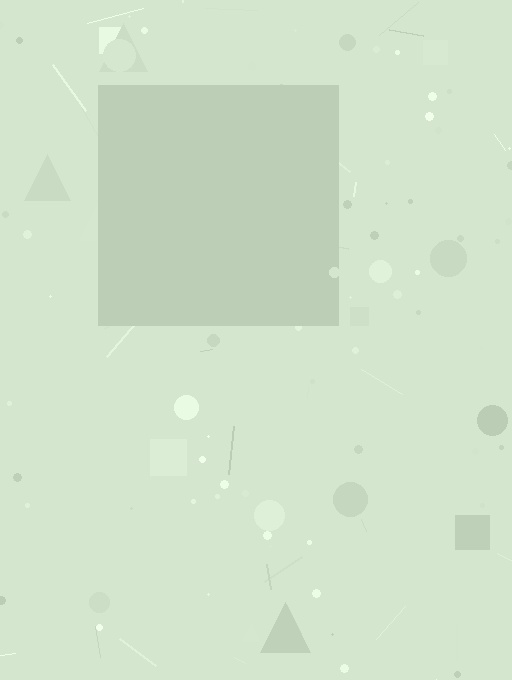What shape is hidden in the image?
A square is hidden in the image.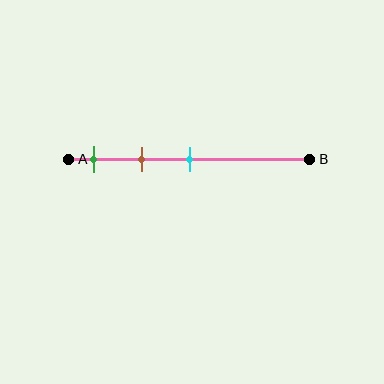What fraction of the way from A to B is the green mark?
The green mark is approximately 10% (0.1) of the way from A to B.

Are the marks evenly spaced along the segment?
Yes, the marks are approximately evenly spaced.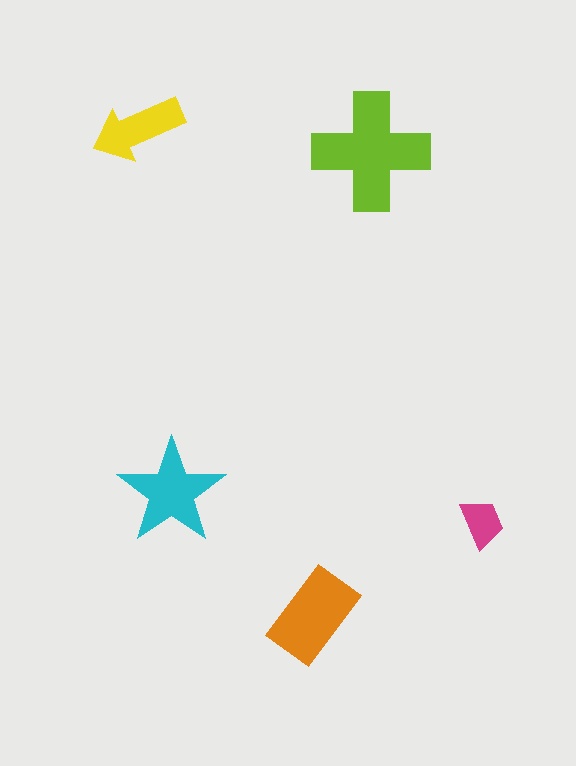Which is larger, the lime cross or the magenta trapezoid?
The lime cross.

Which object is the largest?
The lime cross.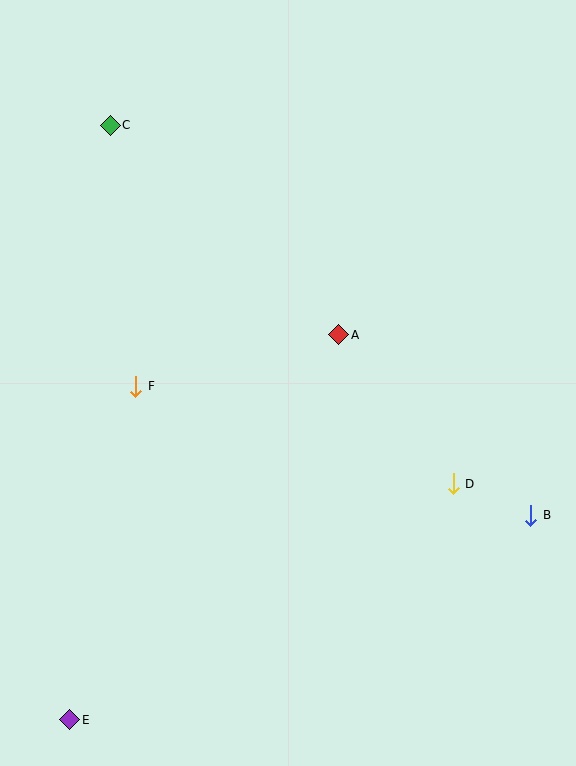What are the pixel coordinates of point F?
Point F is at (136, 386).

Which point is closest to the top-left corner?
Point C is closest to the top-left corner.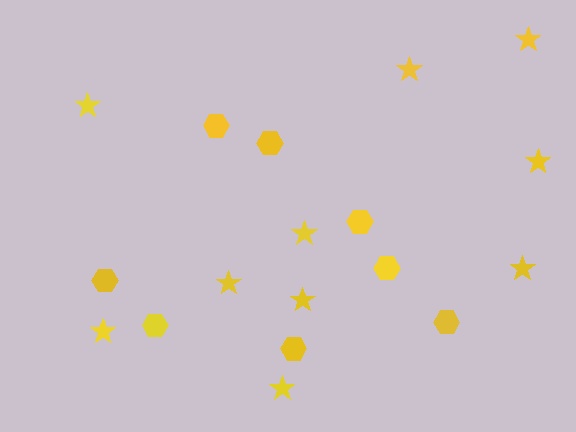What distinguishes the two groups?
There are 2 groups: one group of stars (10) and one group of hexagons (8).